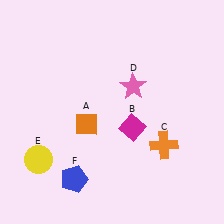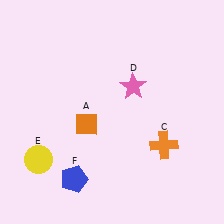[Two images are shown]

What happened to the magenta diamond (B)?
The magenta diamond (B) was removed in Image 2. It was in the bottom-right area of Image 1.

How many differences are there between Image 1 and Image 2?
There is 1 difference between the two images.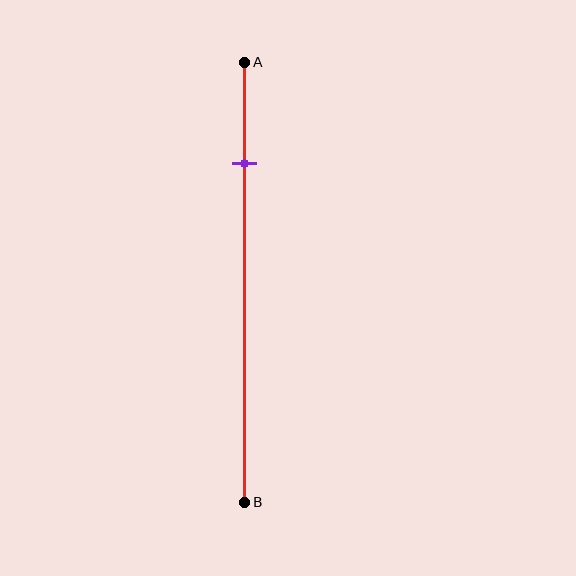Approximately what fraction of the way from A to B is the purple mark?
The purple mark is approximately 25% of the way from A to B.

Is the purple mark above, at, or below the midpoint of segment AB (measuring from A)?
The purple mark is above the midpoint of segment AB.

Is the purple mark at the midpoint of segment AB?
No, the mark is at about 25% from A, not at the 50% midpoint.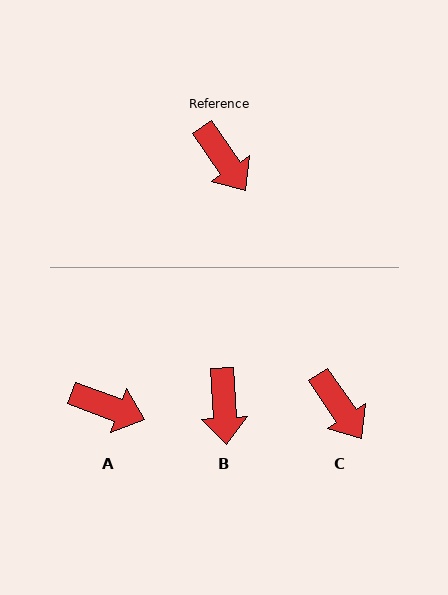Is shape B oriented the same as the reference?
No, it is off by about 31 degrees.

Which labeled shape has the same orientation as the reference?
C.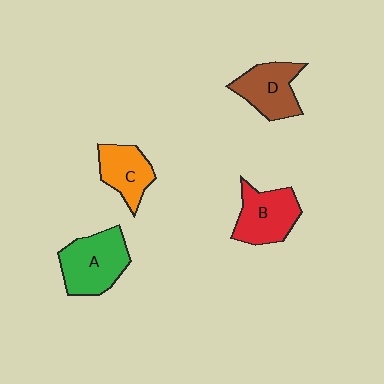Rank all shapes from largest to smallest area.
From largest to smallest: A (green), B (red), D (brown), C (orange).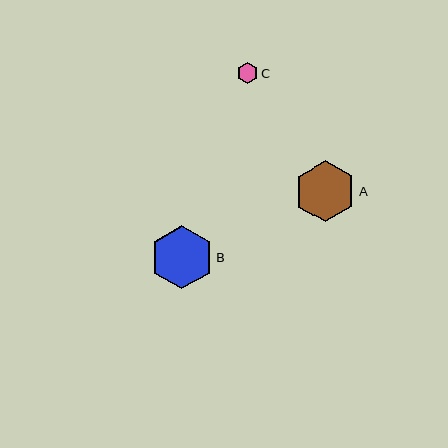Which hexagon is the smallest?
Hexagon C is the smallest with a size of approximately 21 pixels.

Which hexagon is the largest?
Hexagon B is the largest with a size of approximately 64 pixels.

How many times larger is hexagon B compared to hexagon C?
Hexagon B is approximately 3.0 times the size of hexagon C.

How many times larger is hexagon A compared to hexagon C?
Hexagon A is approximately 2.9 times the size of hexagon C.